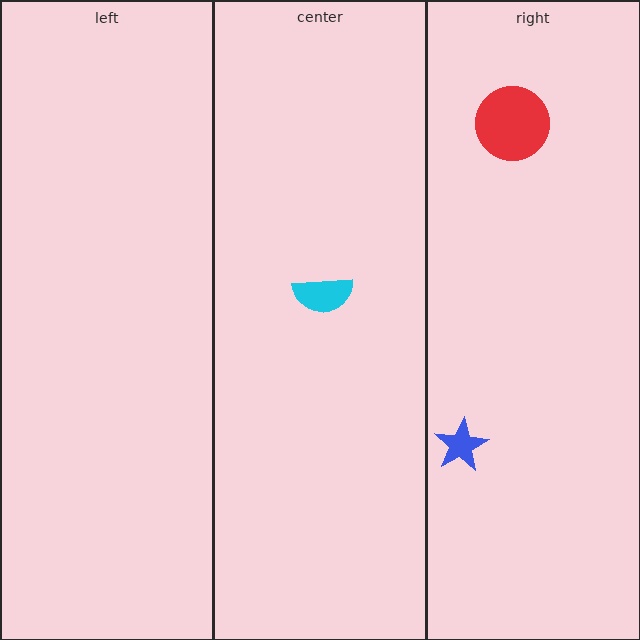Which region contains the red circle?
The right region.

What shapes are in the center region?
The cyan semicircle.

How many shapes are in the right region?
2.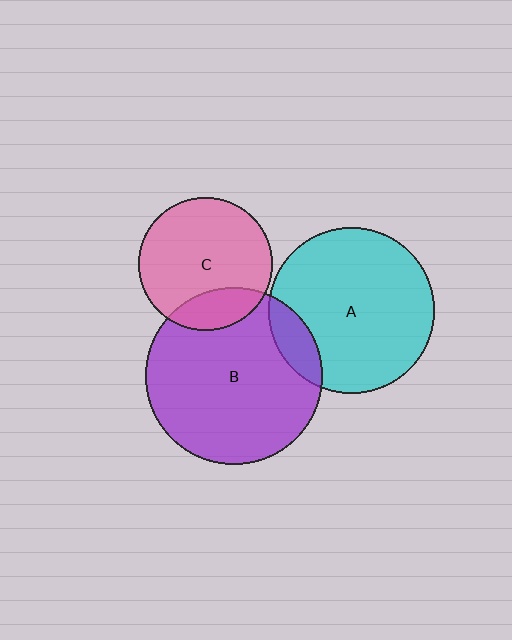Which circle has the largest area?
Circle B (purple).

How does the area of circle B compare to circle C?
Approximately 1.8 times.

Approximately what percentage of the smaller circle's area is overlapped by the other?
Approximately 20%.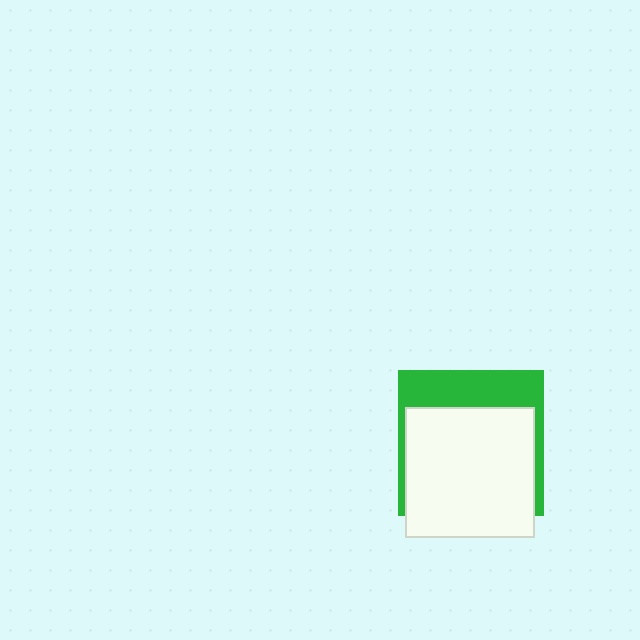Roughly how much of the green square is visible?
A small part of it is visible (roughly 34%).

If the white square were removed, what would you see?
You would see the complete green square.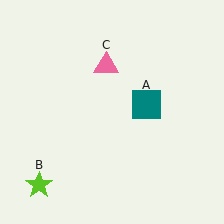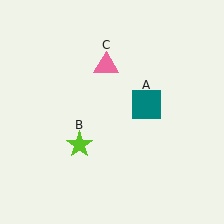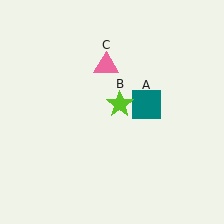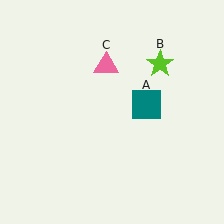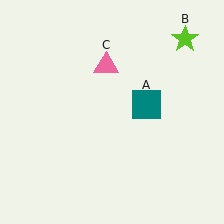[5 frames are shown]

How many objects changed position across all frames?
1 object changed position: lime star (object B).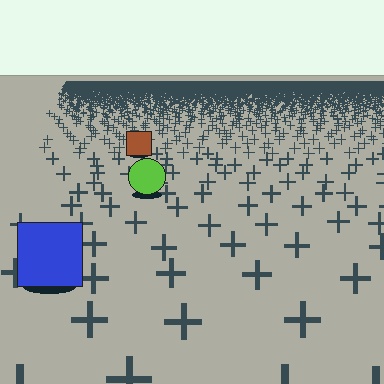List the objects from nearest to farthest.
From nearest to farthest: the blue square, the lime circle, the brown square.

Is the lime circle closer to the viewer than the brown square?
Yes. The lime circle is closer — you can tell from the texture gradient: the ground texture is coarser near it.